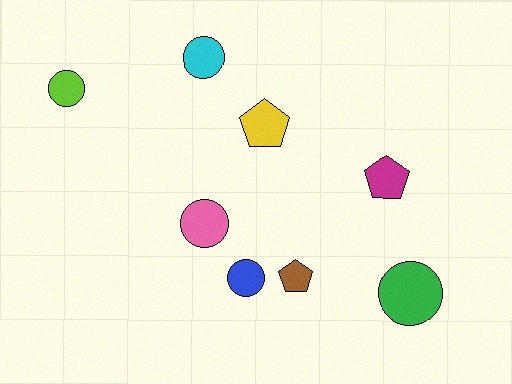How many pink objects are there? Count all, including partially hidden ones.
There is 1 pink object.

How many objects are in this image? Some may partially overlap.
There are 8 objects.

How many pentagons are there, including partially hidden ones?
There are 3 pentagons.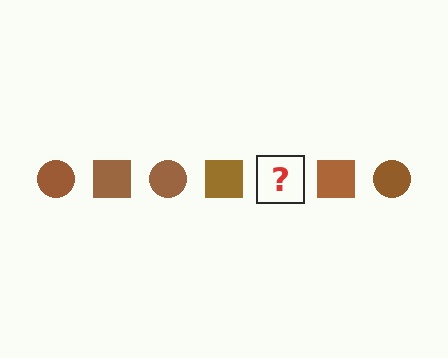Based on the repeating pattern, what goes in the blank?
The blank should be a brown circle.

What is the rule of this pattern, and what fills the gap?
The rule is that the pattern cycles through circle, square shapes in brown. The gap should be filled with a brown circle.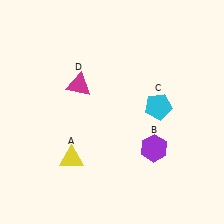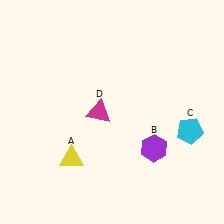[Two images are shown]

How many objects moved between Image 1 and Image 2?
2 objects moved between the two images.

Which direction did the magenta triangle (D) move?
The magenta triangle (D) moved down.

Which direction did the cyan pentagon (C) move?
The cyan pentagon (C) moved right.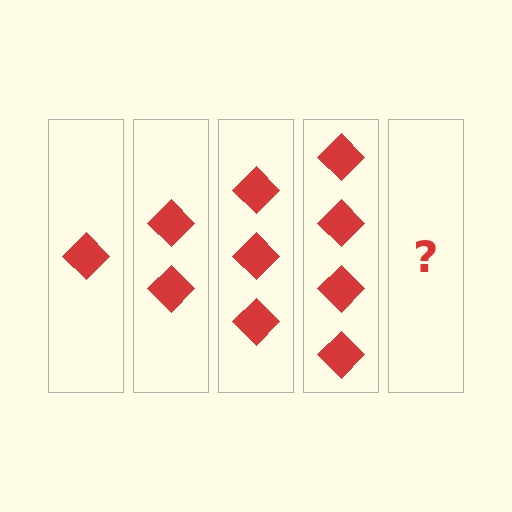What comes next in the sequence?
The next element should be 5 diamonds.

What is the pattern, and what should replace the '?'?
The pattern is that each step adds one more diamond. The '?' should be 5 diamonds.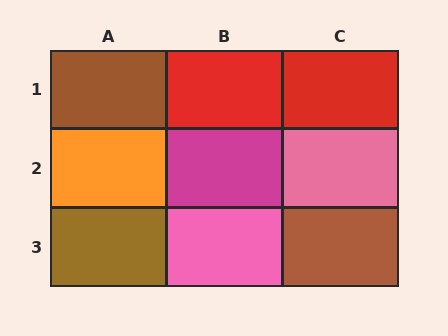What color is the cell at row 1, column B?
Red.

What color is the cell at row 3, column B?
Pink.